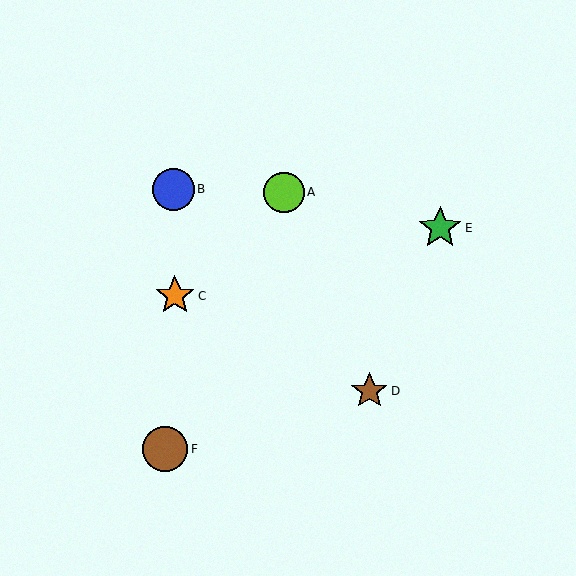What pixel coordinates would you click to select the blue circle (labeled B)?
Click at (173, 189) to select the blue circle B.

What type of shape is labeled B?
Shape B is a blue circle.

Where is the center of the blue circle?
The center of the blue circle is at (173, 189).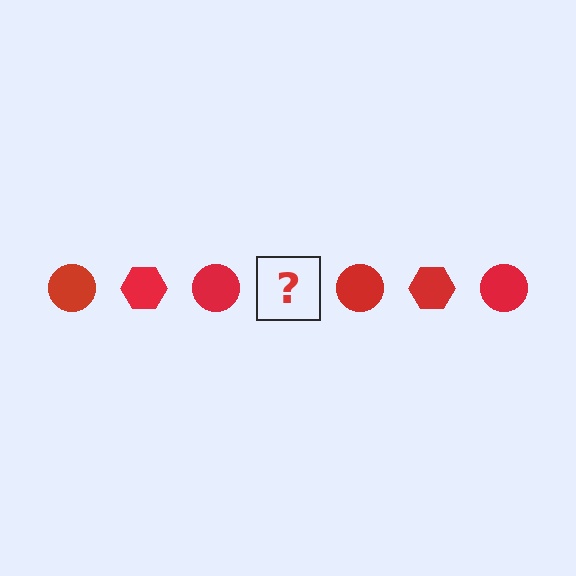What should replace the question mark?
The question mark should be replaced with a red hexagon.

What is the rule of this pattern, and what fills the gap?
The rule is that the pattern cycles through circle, hexagon shapes in red. The gap should be filled with a red hexagon.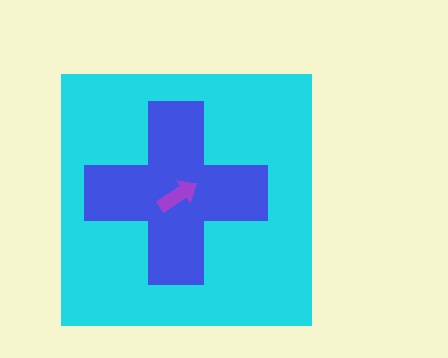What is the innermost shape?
The purple arrow.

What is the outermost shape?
The cyan square.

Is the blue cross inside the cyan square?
Yes.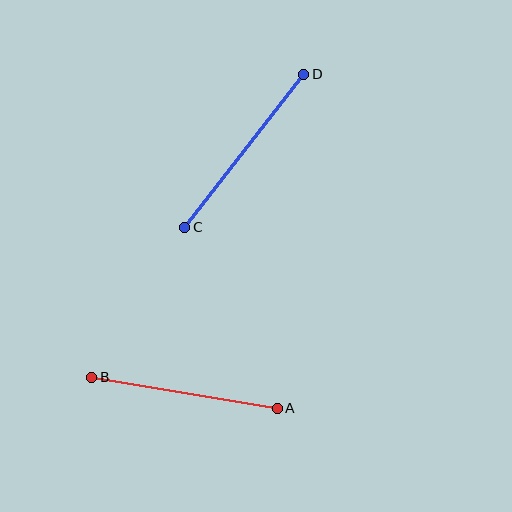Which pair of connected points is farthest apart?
Points C and D are farthest apart.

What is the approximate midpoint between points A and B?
The midpoint is at approximately (184, 393) pixels.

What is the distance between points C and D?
The distance is approximately 194 pixels.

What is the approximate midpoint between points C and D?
The midpoint is at approximately (244, 151) pixels.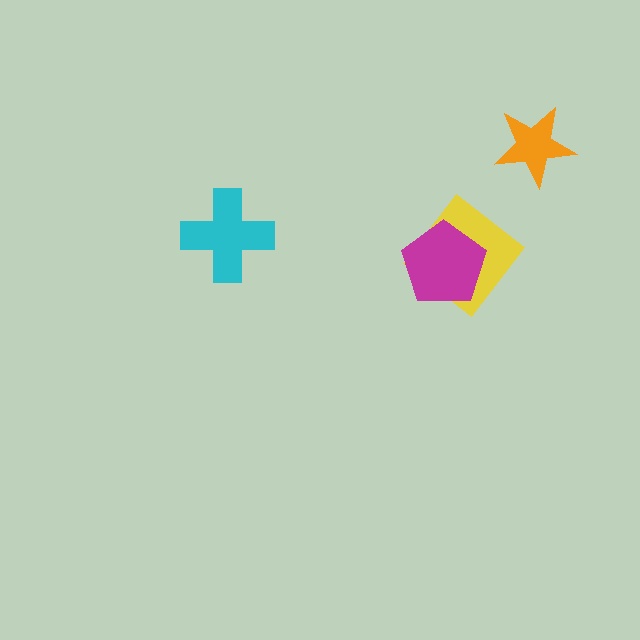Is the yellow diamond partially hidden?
Yes, it is partially covered by another shape.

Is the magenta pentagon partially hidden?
No, no other shape covers it.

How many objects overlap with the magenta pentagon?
1 object overlaps with the magenta pentagon.